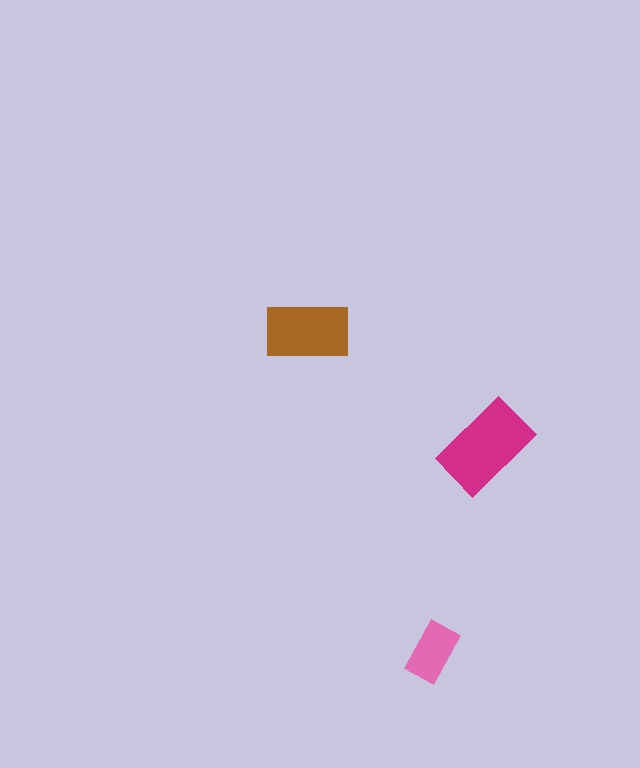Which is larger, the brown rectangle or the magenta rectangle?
The magenta one.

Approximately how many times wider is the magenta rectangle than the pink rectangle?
About 1.5 times wider.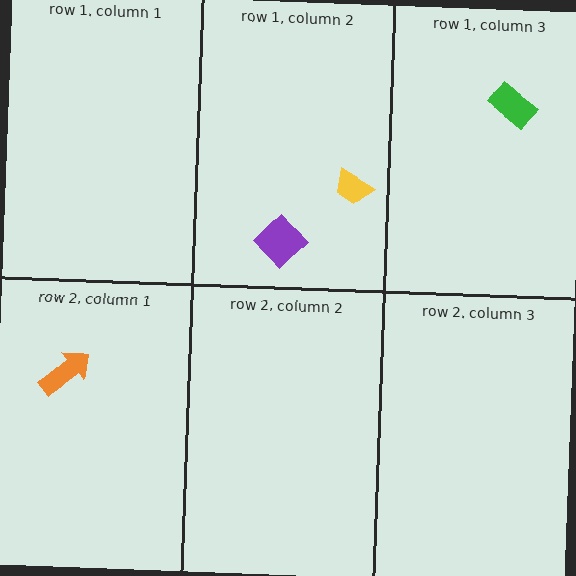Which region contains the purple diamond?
The row 1, column 2 region.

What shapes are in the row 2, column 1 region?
The orange arrow.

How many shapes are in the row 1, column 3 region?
1.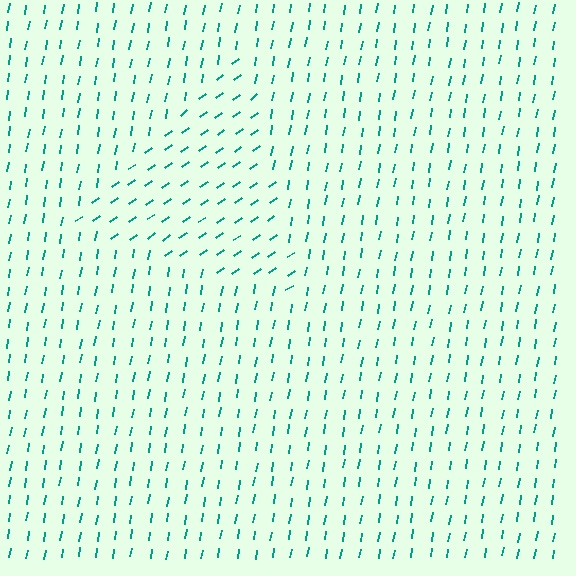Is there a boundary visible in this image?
Yes, there is a texture boundary formed by a change in line orientation.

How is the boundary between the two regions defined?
The boundary is defined purely by a change in line orientation (approximately 45 degrees difference). All lines are the same color and thickness.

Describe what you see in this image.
The image is filled with small teal line segments. A triangle region in the image has lines oriented differently from the surrounding lines, creating a visible texture boundary.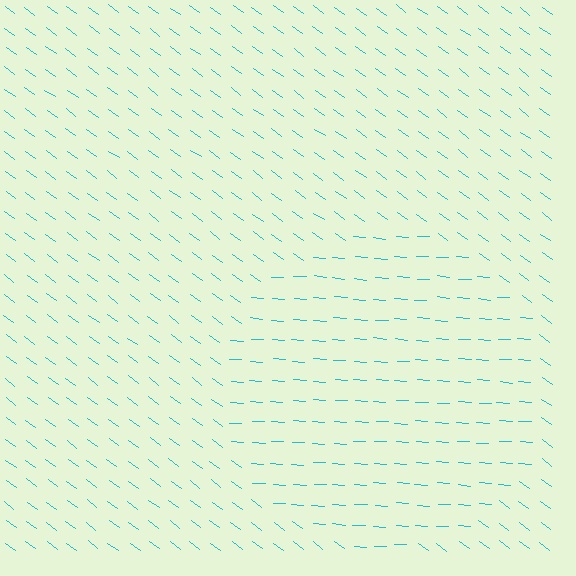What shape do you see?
I see a circle.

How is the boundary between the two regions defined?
The boundary is defined purely by a change in line orientation (approximately 32 degrees difference). All lines are the same color and thickness.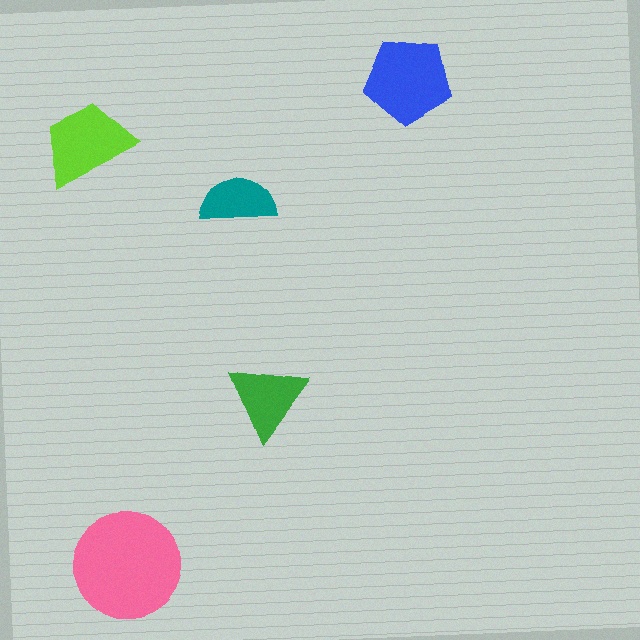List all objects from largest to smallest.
The pink circle, the blue pentagon, the lime trapezoid, the green triangle, the teal semicircle.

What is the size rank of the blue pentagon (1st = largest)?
2nd.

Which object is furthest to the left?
The lime trapezoid is leftmost.